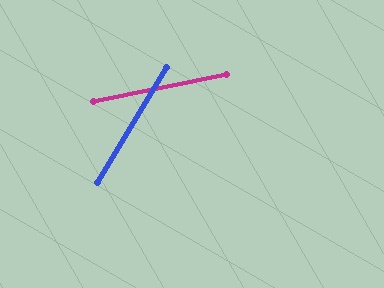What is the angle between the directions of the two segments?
Approximately 48 degrees.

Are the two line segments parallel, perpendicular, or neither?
Neither parallel nor perpendicular — they differ by about 48°.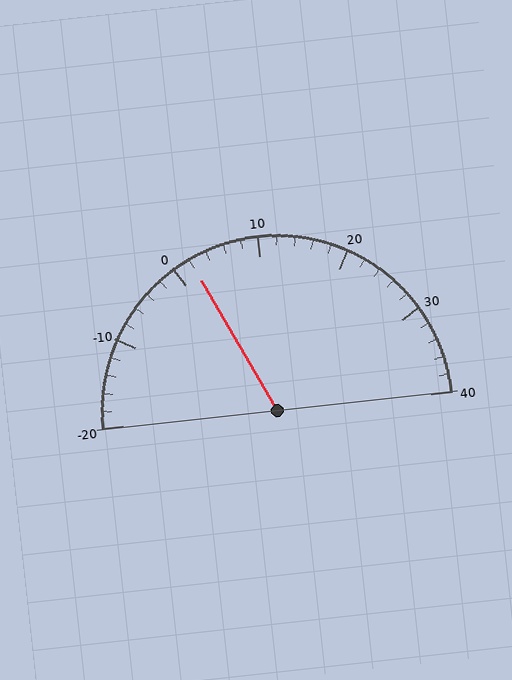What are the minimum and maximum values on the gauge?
The gauge ranges from -20 to 40.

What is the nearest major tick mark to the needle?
The nearest major tick mark is 0.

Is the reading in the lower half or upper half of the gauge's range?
The reading is in the lower half of the range (-20 to 40).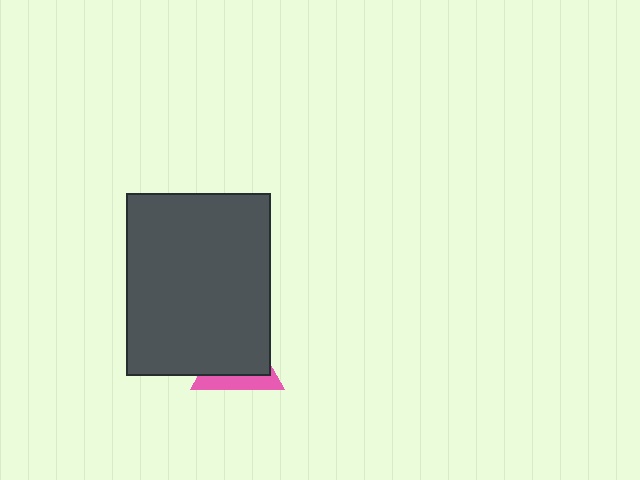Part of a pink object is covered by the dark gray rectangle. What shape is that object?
It is a triangle.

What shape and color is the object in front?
The object in front is a dark gray rectangle.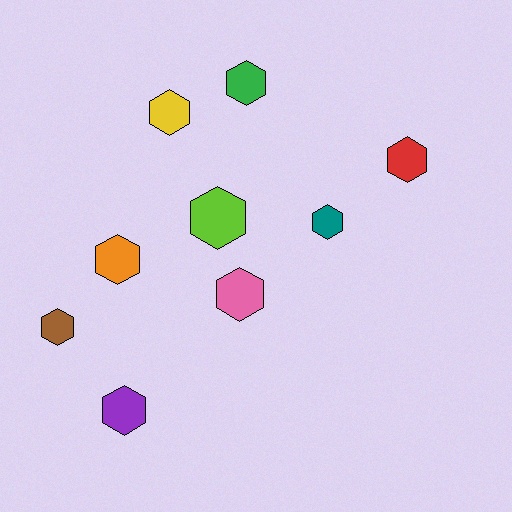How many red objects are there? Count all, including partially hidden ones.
There is 1 red object.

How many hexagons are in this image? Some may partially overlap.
There are 9 hexagons.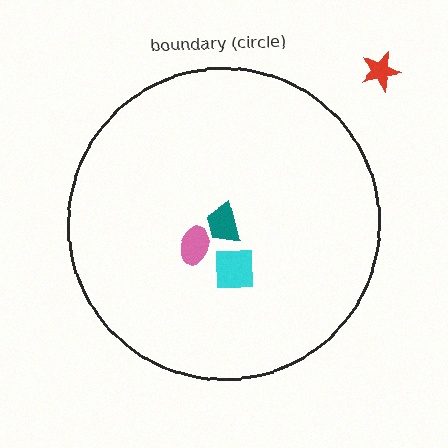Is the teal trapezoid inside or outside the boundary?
Inside.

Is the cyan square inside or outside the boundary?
Inside.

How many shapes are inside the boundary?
3 inside, 1 outside.